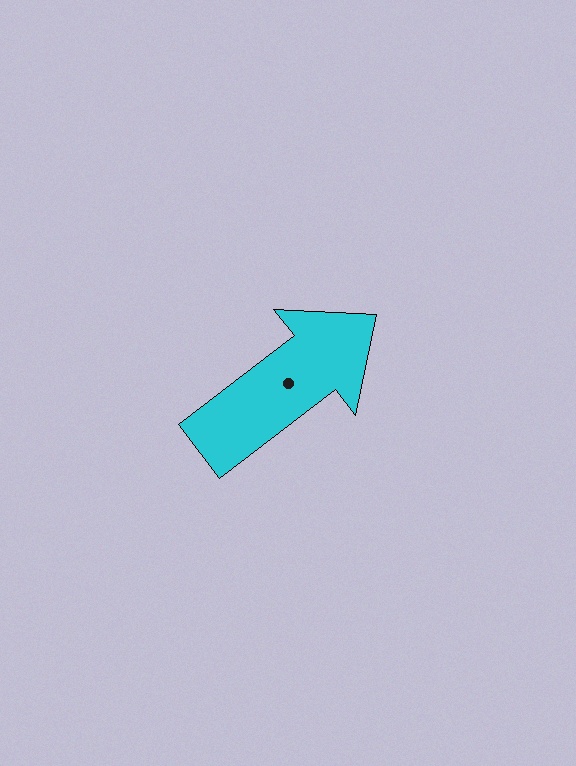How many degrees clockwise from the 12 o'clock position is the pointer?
Approximately 52 degrees.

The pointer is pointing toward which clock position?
Roughly 2 o'clock.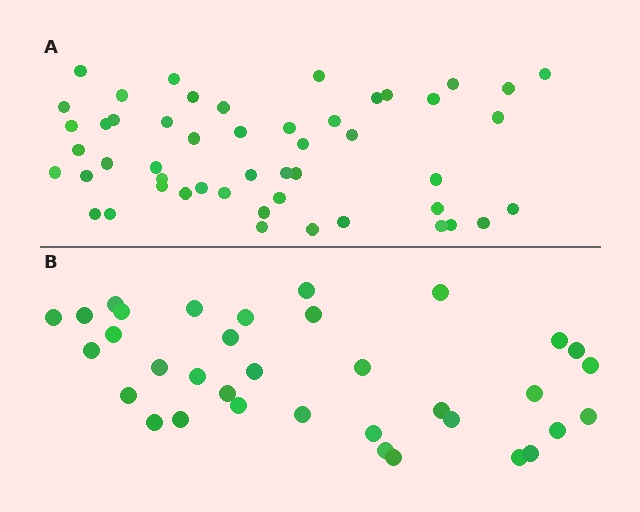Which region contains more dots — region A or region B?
Region A (the top region) has more dots.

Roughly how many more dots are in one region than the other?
Region A has approximately 15 more dots than region B.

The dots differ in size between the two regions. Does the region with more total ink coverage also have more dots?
No. Region B has more total ink coverage because its dots are larger, but region A actually contains more individual dots. Total area can be misleading — the number of items is what matters here.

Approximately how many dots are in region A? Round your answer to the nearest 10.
About 50 dots.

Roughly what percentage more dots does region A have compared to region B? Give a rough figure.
About 45% more.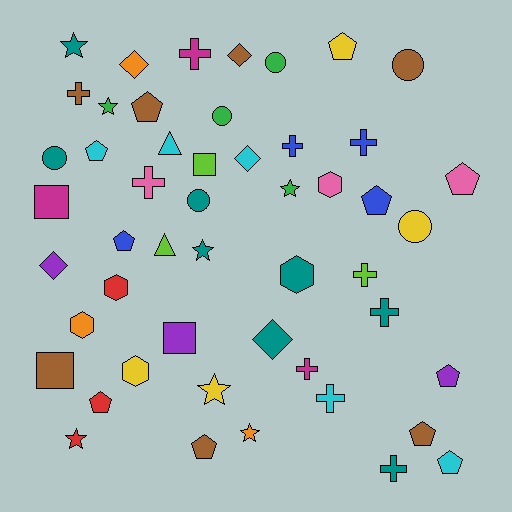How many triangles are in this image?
There are 2 triangles.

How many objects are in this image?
There are 50 objects.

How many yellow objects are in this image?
There are 4 yellow objects.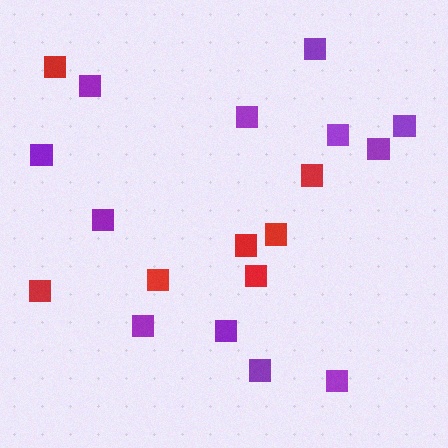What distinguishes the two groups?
There are 2 groups: one group of red squares (7) and one group of purple squares (12).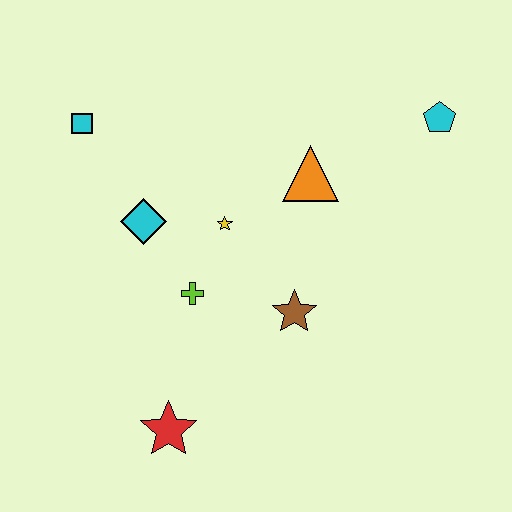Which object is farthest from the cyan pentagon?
The red star is farthest from the cyan pentagon.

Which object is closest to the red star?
The lime cross is closest to the red star.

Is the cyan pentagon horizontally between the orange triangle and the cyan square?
No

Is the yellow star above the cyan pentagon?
No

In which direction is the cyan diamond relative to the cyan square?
The cyan diamond is below the cyan square.